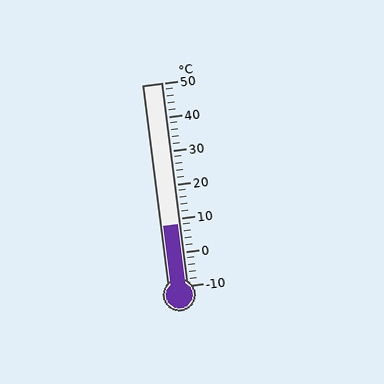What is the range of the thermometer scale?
The thermometer scale ranges from -10°C to 50°C.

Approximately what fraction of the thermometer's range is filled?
The thermometer is filled to approximately 30% of its range.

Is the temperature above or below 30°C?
The temperature is below 30°C.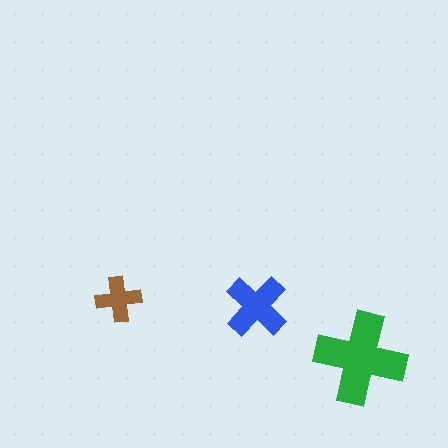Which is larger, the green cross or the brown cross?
The green one.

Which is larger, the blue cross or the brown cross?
The blue one.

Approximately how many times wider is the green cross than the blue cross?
About 1.5 times wider.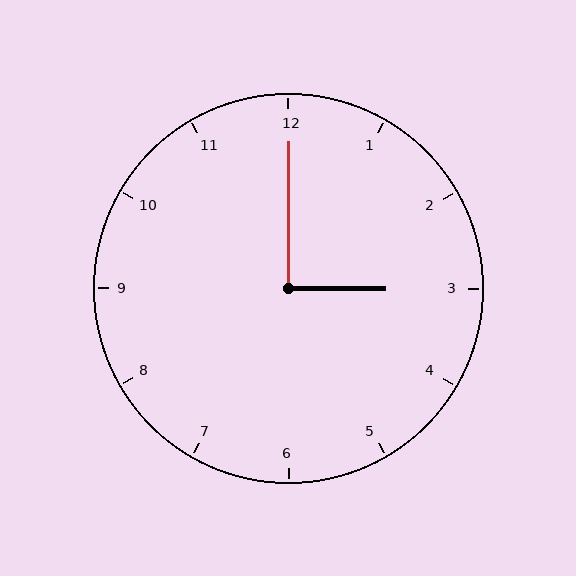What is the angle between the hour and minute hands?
Approximately 90 degrees.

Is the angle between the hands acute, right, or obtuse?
It is right.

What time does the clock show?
3:00.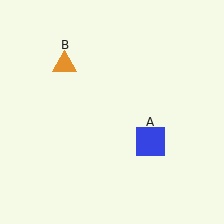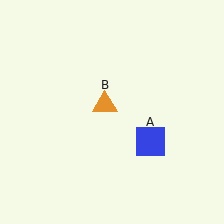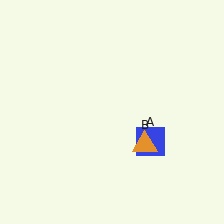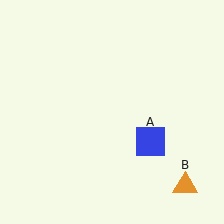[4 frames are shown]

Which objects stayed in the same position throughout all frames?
Blue square (object A) remained stationary.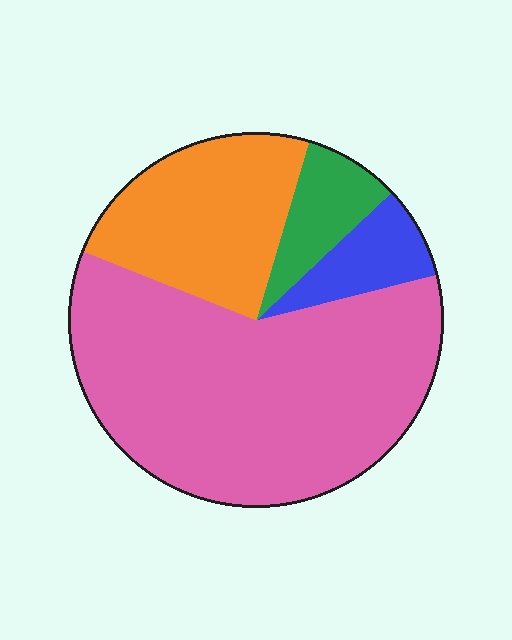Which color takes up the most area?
Pink, at roughly 60%.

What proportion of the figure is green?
Green covers roughly 10% of the figure.